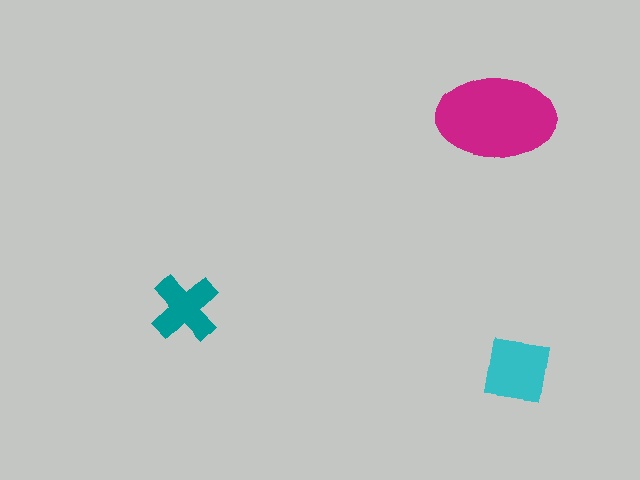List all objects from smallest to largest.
The teal cross, the cyan square, the magenta ellipse.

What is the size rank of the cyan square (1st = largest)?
2nd.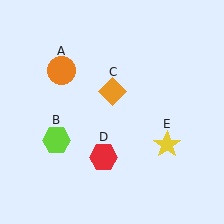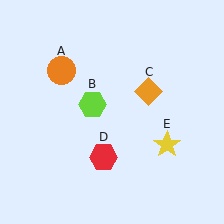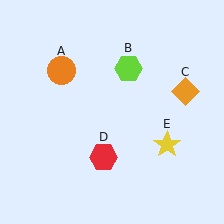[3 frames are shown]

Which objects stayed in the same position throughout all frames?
Orange circle (object A) and red hexagon (object D) and yellow star (object E) remained stationary.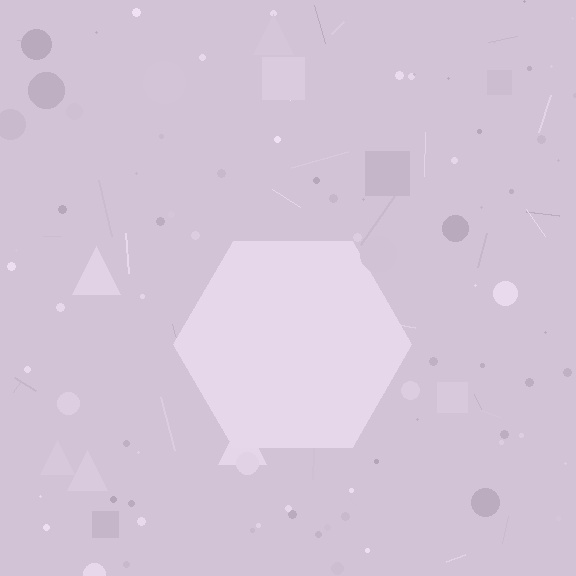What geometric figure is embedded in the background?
A hexagon is embedded in the background.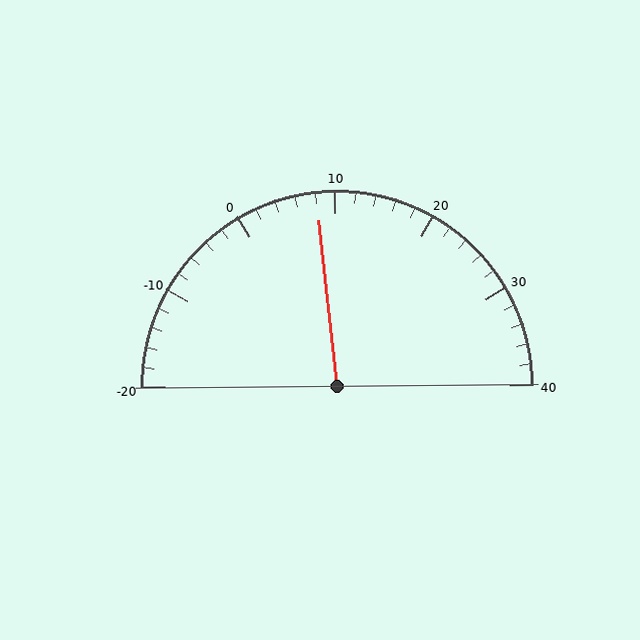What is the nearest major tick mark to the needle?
The nearest major tick mark is 10.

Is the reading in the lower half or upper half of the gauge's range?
The reading is in the lower half of the range (-20 to 40).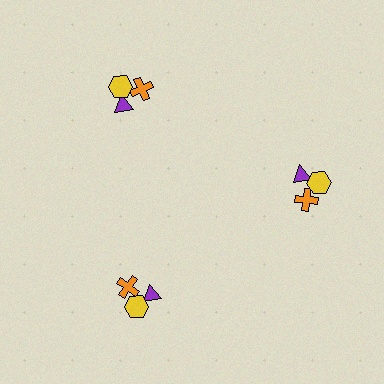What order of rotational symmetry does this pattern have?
This pattern has 3-fold rotational symmetry.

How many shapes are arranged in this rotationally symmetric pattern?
There are 9 shapes, arranged in 3 groups of 3.